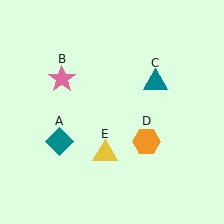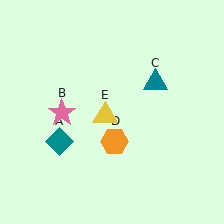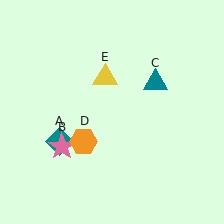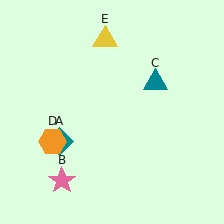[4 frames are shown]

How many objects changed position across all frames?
3 objects changed position: pink star (object B), orange hexagon (object D), yellow triangle (object E).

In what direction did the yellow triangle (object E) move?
The yellow triangle (object E) moved up.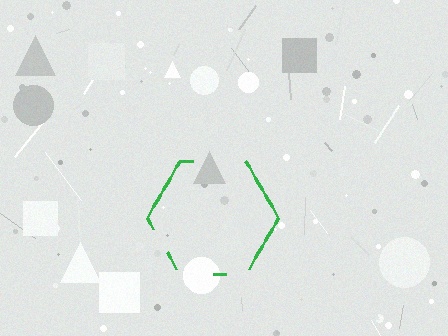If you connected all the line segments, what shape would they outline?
They would outline a hexagon.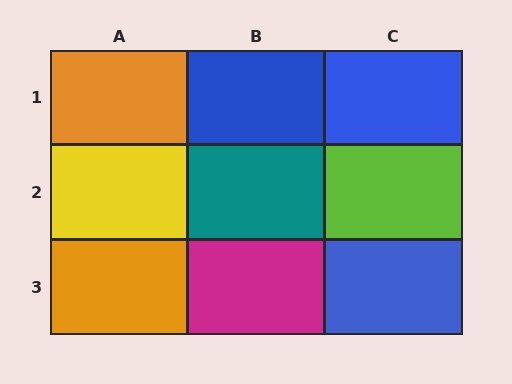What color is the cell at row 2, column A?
Yellow.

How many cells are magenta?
1 cell is magenta.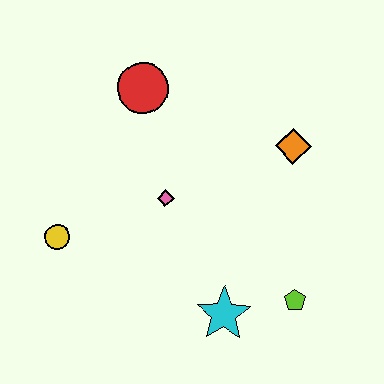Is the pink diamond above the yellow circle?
Yes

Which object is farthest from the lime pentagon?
The red circle is farthest from the lime pentagon.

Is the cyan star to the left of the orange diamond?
Yes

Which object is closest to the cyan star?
The lime pentagon is closest to the cyan star.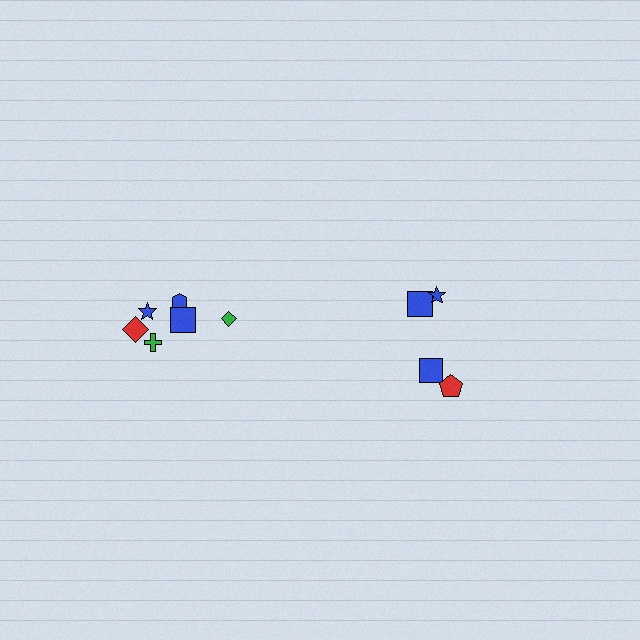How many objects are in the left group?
There are 6 objects.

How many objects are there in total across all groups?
There are 10 objects.